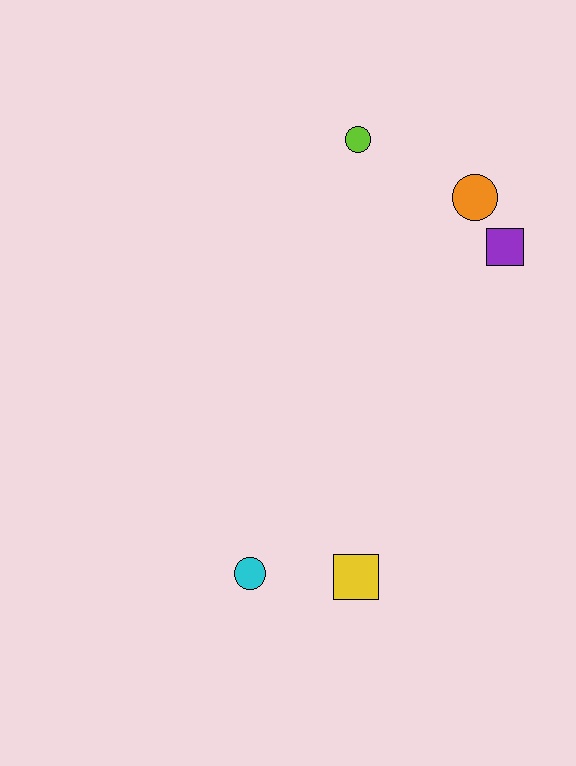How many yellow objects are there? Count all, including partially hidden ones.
There is 1 yellow object.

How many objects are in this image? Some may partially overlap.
There are 5 objects.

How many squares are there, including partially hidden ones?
There are 2 squares.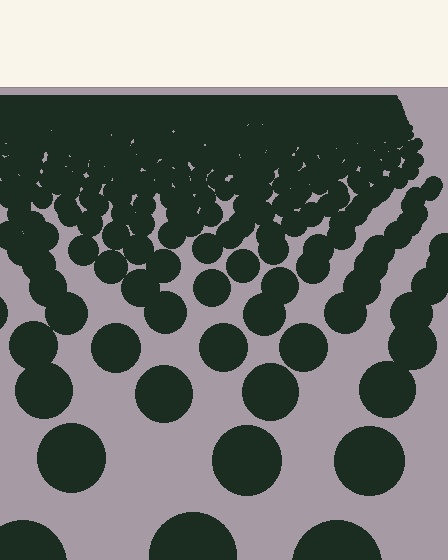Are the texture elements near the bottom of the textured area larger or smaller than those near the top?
Larger. Near the bottom, elements are closer to the viewer and appear at a bigger on-screen size.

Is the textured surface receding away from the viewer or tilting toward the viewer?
The surface is receding away from the viewer. Texture elements get smaller and denser toward the top.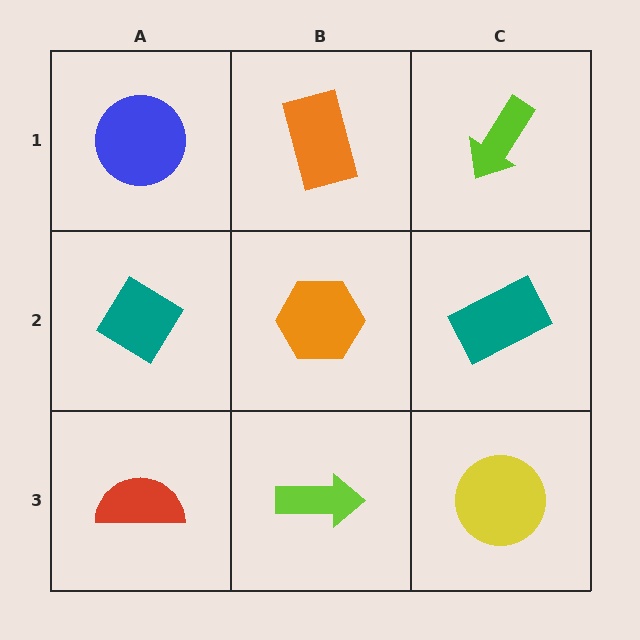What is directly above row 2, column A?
A blue circle.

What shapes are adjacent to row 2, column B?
An orange rectangle (row 1, column B), a lime arrow (row 3, column B), a teal diamond (row 2, column A), a teal rectangle (row 2, column C).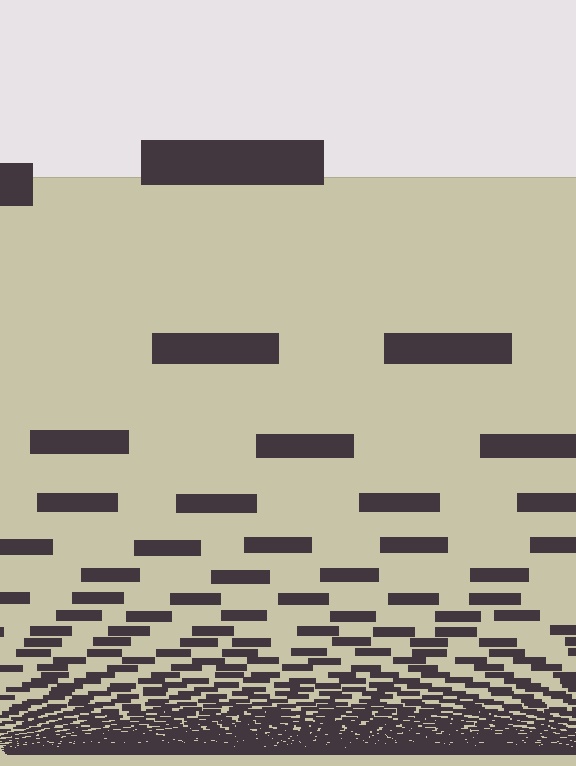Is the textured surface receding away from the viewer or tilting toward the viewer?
The surface appears to tilt toward the viewer. Texture elements get larger and sparser toward the top.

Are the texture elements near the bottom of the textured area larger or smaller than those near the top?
Smaller. The gradient is inverted — elements near the bottom are smaller and denser.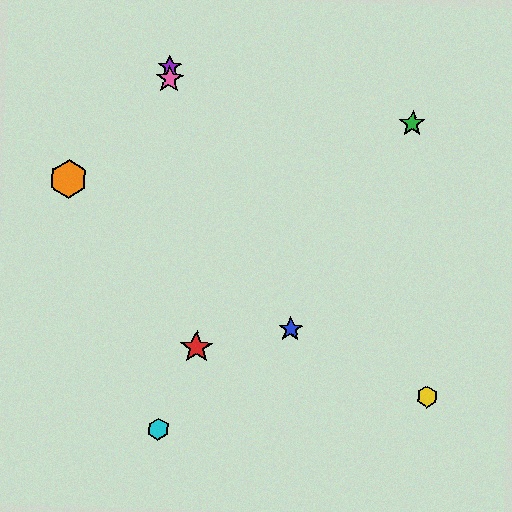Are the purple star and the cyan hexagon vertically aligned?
Yes, both are at x≈170.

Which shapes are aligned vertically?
The purple star, the cyan hexagon, the pink star are aligned vertically.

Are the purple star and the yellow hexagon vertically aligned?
No, the purple star is at x≈170 and the yellow hexagon is at x≈427.